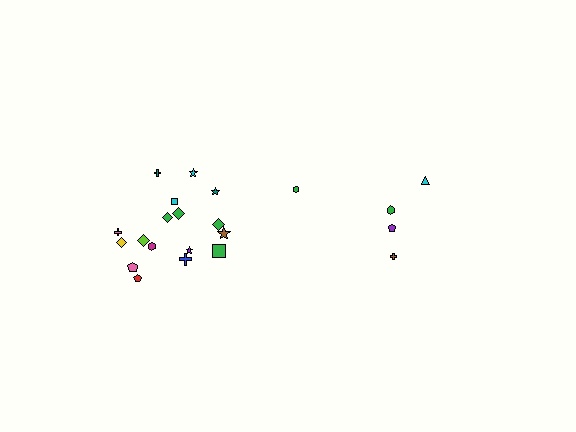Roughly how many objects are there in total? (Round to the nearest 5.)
Roughly 20 objects in total.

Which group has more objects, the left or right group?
The left group.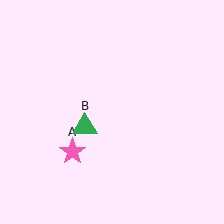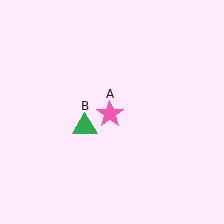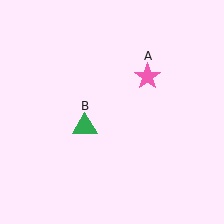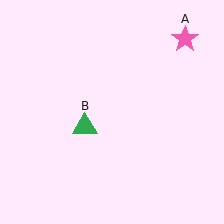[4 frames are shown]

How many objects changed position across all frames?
1 object changed position: pink star (object A).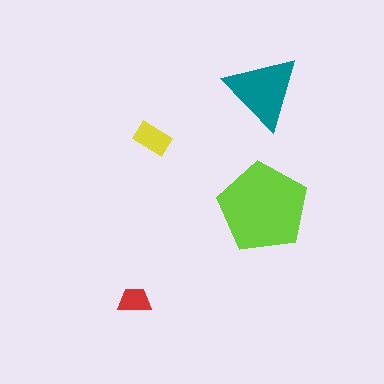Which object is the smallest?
The red trapezoid.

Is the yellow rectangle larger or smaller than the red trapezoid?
Larger.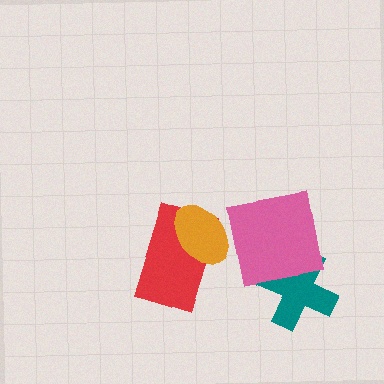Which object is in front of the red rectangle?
The orange ellipse is in front of the red rectangle.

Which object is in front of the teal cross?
The pink square is in front of the teal cross.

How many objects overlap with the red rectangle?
1 object overlaps with the red rectangle.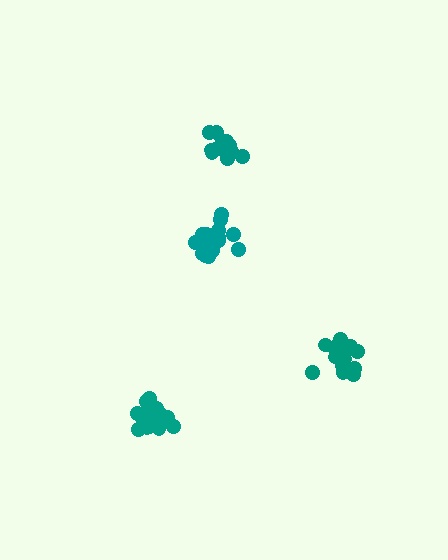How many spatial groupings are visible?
There are 4 spatial groupings.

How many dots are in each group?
Group 1: 15 dots, Group 2: 20 dots, Group 3: 19 dots, Group 4: 14 dots (68 total).